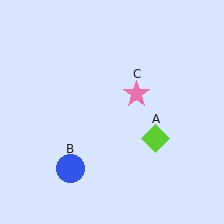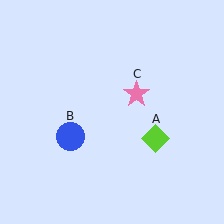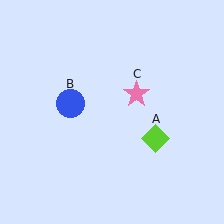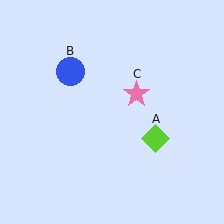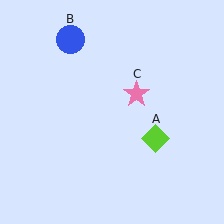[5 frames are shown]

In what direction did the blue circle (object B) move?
The blue circle (object B) moved up.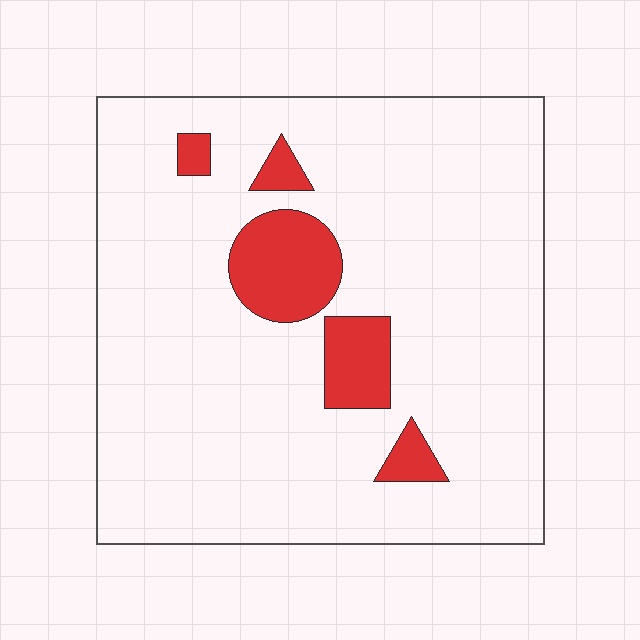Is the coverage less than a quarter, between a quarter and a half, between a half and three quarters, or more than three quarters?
Less than a quarter.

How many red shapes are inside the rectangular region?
5.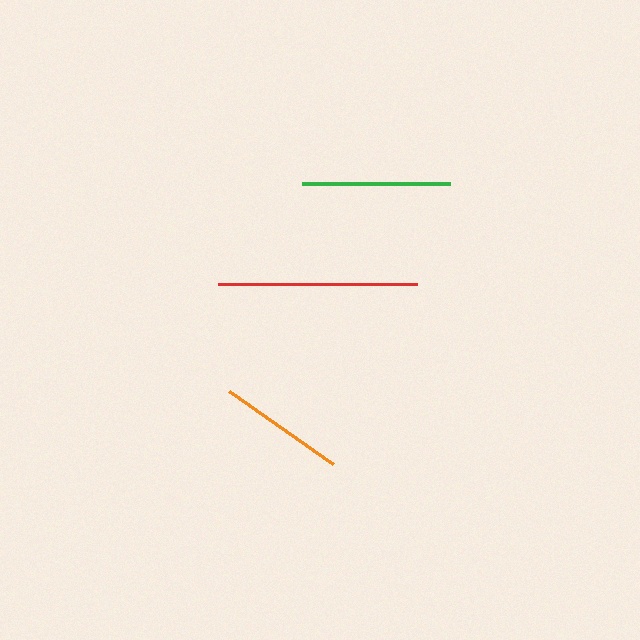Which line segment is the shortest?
The orange line is the shortest at approximately 127 pixels.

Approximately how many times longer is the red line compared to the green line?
The red line is approximately 1.3 times the length of the green line.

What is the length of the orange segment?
The orange segment is approximately 127 pixels long.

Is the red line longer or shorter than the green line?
The red line is longer than the green line.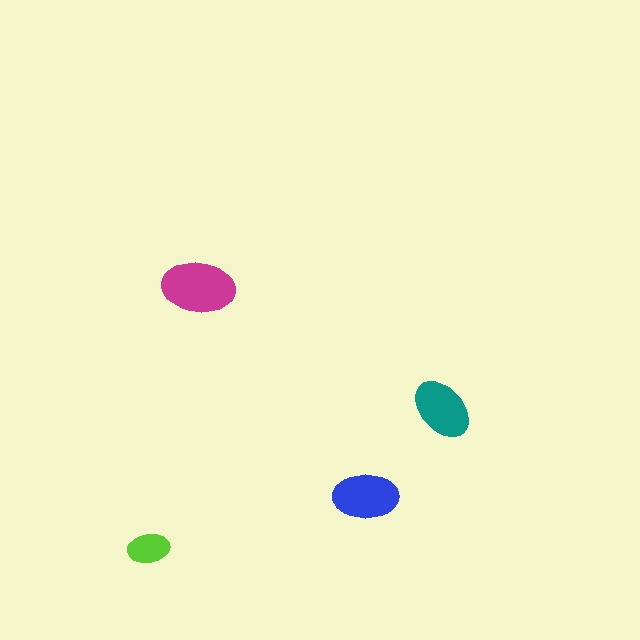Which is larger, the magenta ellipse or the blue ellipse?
The magenta one.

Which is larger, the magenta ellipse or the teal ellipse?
The magenta one.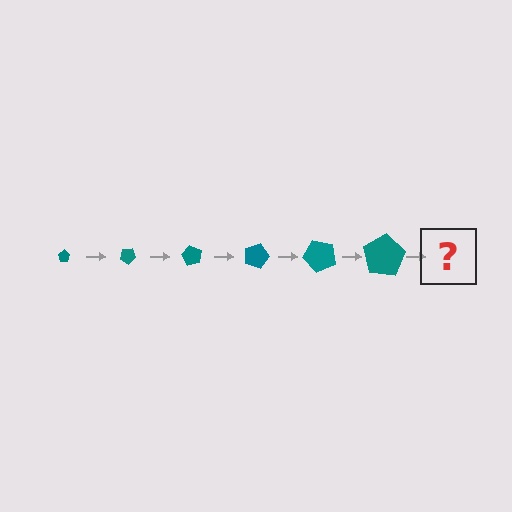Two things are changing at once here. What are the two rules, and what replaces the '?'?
The two rules are that the pentagon grows larger each step and it rotates 30 degrees each step. The '?' should be a pentagon, larger than the previous one and rotated 180 degrees from the start.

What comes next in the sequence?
The next element should be a pentagon, larger than the previous one and rotated 180 degrees from the start.